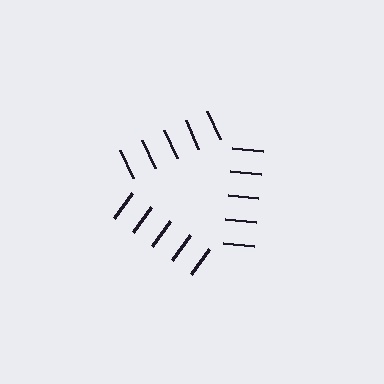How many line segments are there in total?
15 — 5 along each of the 3 edges.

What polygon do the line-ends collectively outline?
An illusory triangle — the line segments terminate on its edges but no continuous stroke is drawn.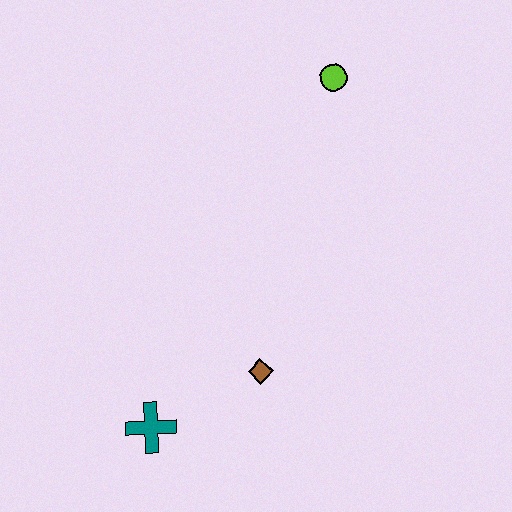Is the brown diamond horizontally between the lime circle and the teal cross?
Yes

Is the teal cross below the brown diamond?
Yes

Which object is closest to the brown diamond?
The teal cross is closest to the brown diamond.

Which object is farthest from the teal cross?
The lime circle is farthest from the teal cross.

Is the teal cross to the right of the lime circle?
No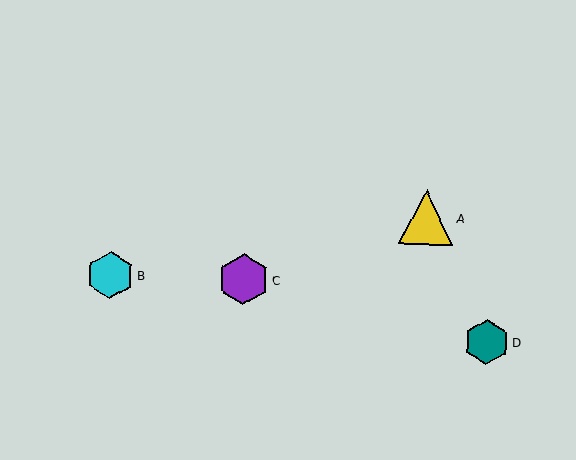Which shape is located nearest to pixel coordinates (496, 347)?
The teal hexagon (labeled D) at (486, 342) is nearest to that location.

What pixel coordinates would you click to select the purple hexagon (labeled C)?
Click at (244, 279) to select the purple hexagon C.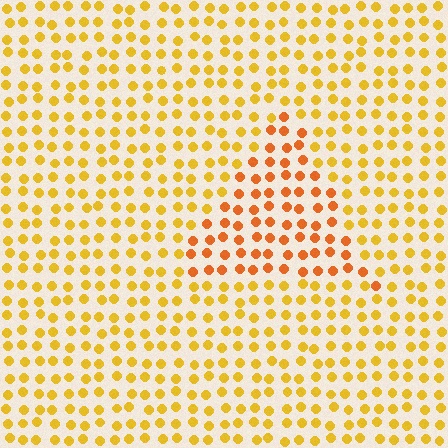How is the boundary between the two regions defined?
The boundary is defined purely by a slight shift in hue (about 26 degrees). Spacing, size, and orientation are identical on both sides.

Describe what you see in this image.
The image is filled with small yellow elements in a uniform arrangement. A triangle-shaped region is visible where the elements are tinted to a slightly different hue, forming a subtle color boundary.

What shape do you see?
I see a triangle.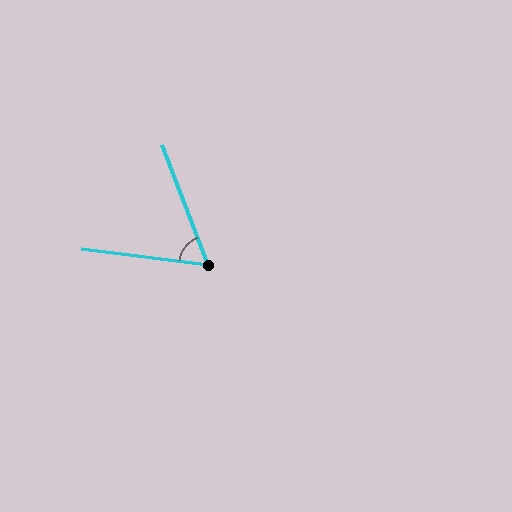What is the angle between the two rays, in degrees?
Approximately 62 degrees.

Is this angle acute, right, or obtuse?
It is acute.